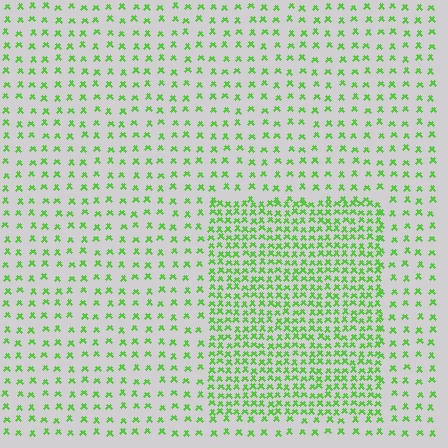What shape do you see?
I see a rectangle.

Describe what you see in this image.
The image contains small lime elements arranged at two different densities. A rectangle-shaped region is visible where the elements are more densely packed than the surrounding area.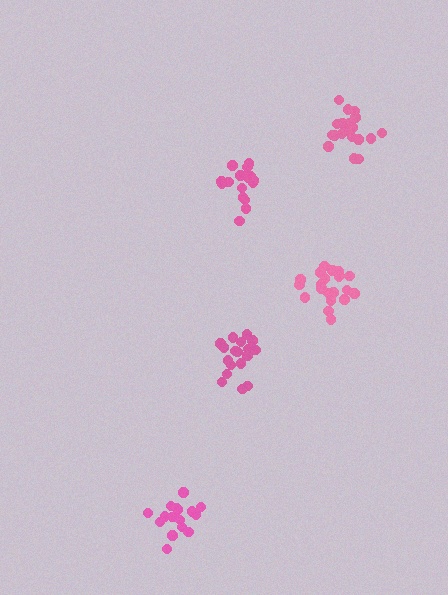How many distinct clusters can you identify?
There are 5 distinct clusters.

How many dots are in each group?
Group 1: 17 dots, Group 2: 19 dots, Group 3: 20 dots, Group 4: 16 dots, Group 5: 20 dots (92 total).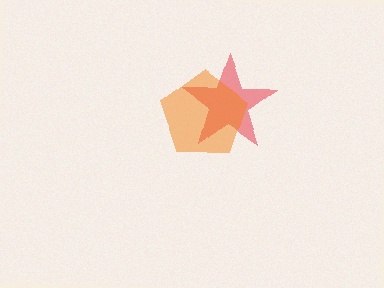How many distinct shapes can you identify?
There are 2 distinct shapes: a red star, an orange pentagon.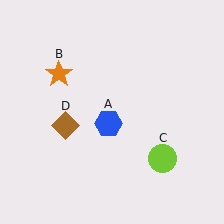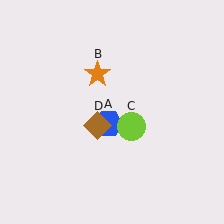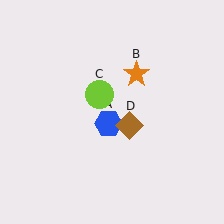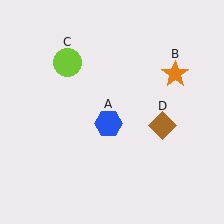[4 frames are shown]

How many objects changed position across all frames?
3 objects changed position: orange star (object B), lime circle (object C), brown diamond (object D).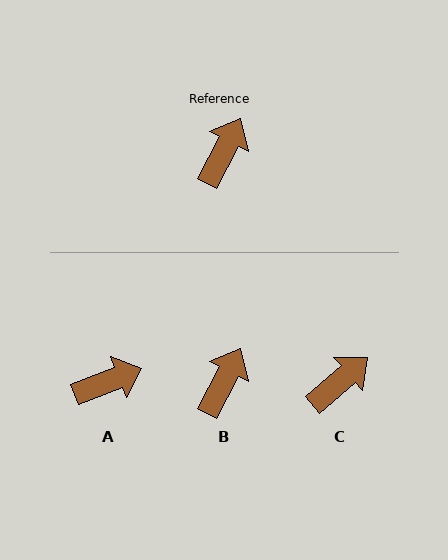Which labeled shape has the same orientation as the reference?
B.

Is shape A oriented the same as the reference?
No, it is off by about 41 degrees.